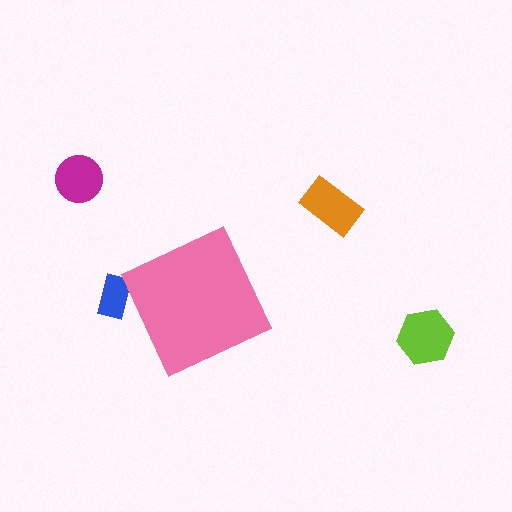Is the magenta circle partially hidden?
No, the magenta circle is fully visible.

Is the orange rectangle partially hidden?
No, the orange rectangle is fully visible.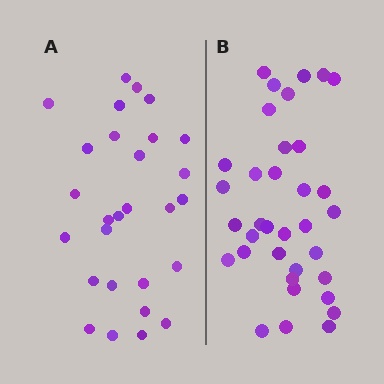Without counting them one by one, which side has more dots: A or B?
Region B (the right region) has more dots.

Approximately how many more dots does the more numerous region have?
Region B has roughly 8 or so more dots than region A.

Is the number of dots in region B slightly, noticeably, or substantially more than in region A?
Region B has noticeably more, but not dramatically so. The ratio is roughly 1.2 to 1.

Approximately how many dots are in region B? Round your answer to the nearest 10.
About 40 dots. (The exact count is 35, which rounds to 40.)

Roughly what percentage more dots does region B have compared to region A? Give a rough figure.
About 25% more.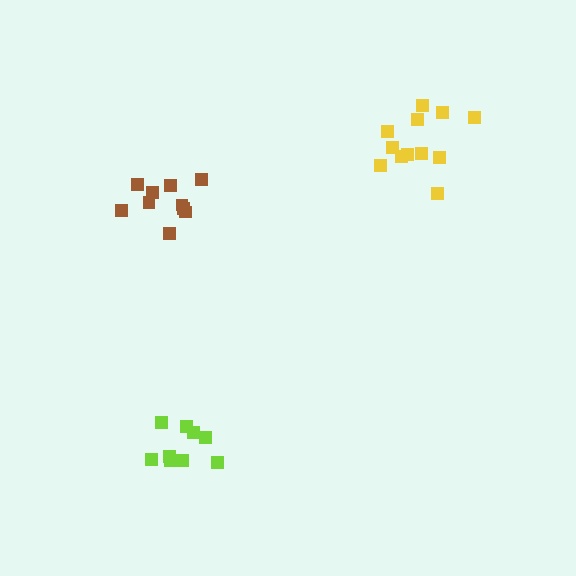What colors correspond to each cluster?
The clusters are colored: brown, lime, yellow.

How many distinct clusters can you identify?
There are 3 distinct clusters.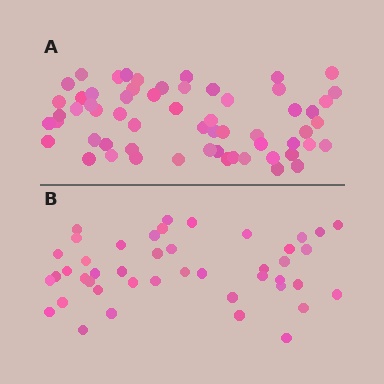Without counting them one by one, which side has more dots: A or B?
Region A (the top region) has more dots.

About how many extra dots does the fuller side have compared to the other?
Region A has approximately 15 more dots than region B.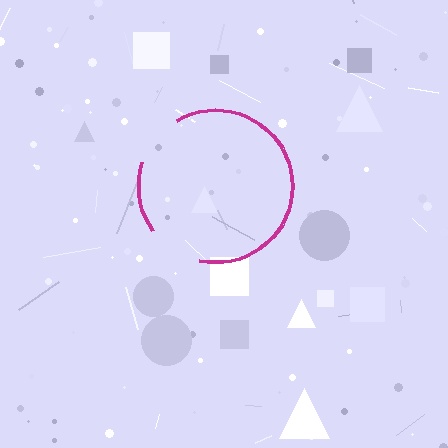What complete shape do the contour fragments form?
The contour fragments form a circle.